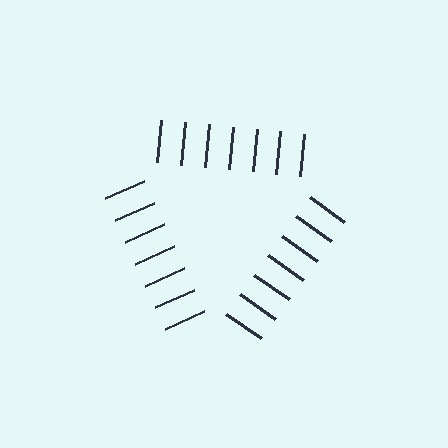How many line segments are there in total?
21 — 7 along each of the 3 edges.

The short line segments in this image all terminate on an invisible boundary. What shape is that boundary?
An illusory triangle — the line segments terminate on its edges but no continuous stroke is drawn.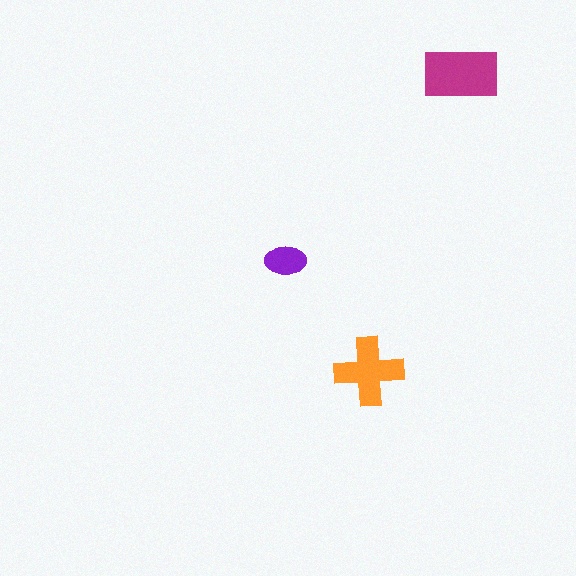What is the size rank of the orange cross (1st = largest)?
2nd.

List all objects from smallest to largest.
The purple ellipse, the orange cross, the magenta rectangle.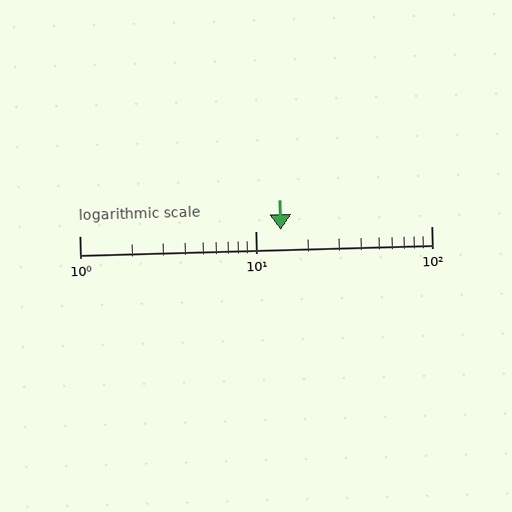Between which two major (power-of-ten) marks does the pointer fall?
The pointer is between 10 and 100.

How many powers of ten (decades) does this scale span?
The scale spans 2 decades, from 1 to 100.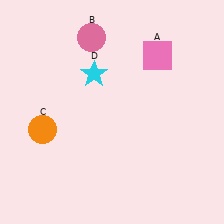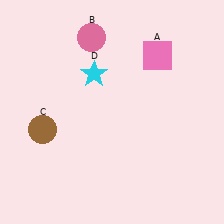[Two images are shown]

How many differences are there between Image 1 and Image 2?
There is 1 difference between the two images.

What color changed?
The circle (C) changed from orange in Image 1 to brown in Image 2.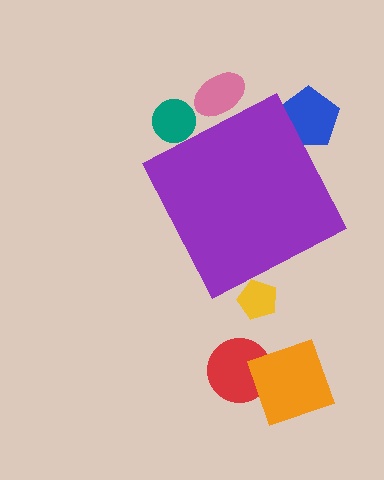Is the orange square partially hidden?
No, the orange square is fully visible.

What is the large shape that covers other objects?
A purple diamond.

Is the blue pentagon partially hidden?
Yes, the blue pentagon is partially hidden behind the purple diamond.